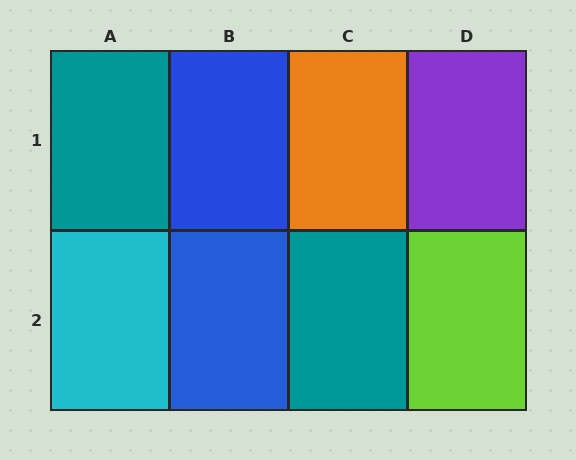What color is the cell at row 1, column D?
Purple.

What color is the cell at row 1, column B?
Blue.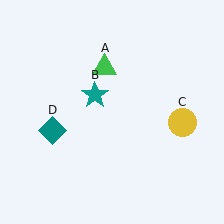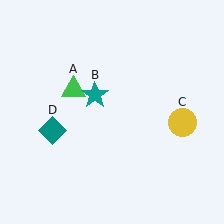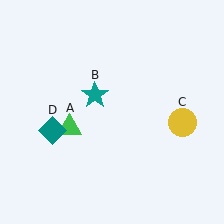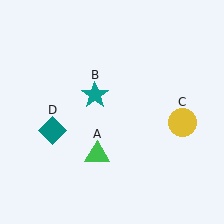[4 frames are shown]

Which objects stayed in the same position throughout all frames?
Teal star (object B) and yellow circle (object C) and teal diamond (object D) remained stationary.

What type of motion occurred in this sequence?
The green triangle (object A) rotated counterclockwise around the center of the scene.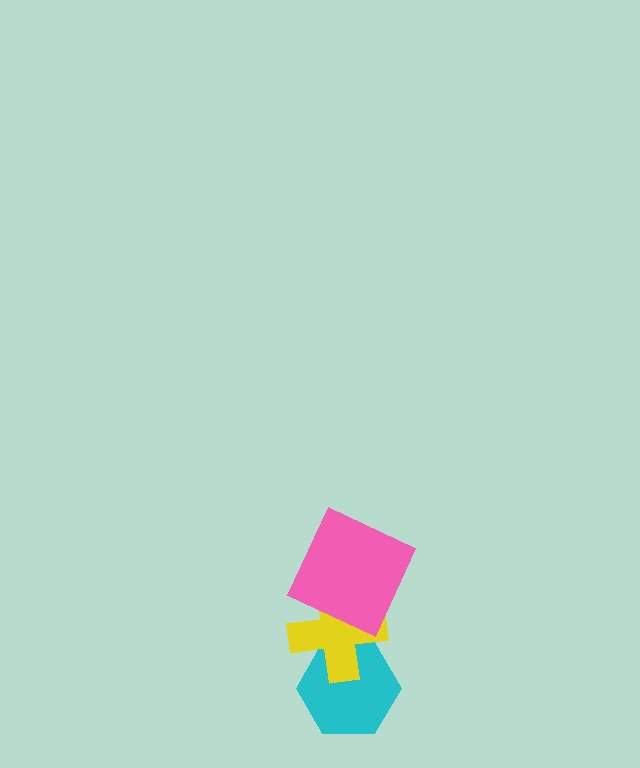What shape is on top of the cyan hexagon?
The yellow cross is on top of the cyan hexagon.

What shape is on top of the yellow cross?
The pink square is on top of the yellow cross.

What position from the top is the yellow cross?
The yellow cross is 2nd from the top.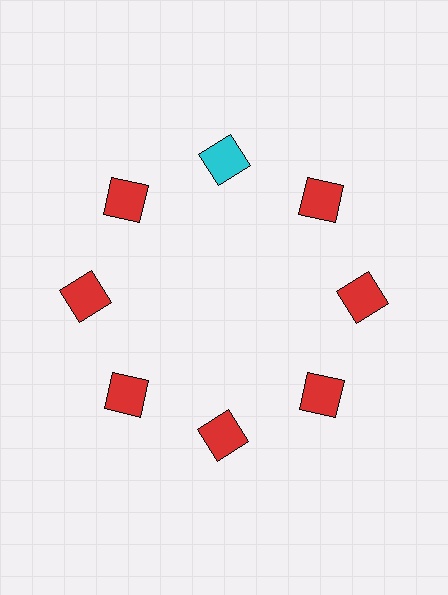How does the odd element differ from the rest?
It has a different color: cyan instead of red.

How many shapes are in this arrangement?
There are 8 shapes arranged in a ring pattern.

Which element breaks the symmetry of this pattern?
The cyan square at roughly the 12 o'clock position breaks the symmetry. All other shapes are red squares.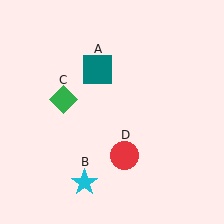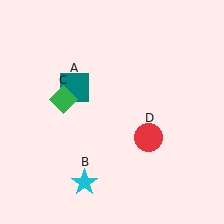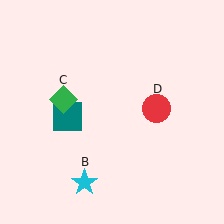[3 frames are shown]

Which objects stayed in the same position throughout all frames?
Cyan star (object B) and green diamond (object C) remained stationary.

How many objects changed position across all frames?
2 objects changed position: teal square (object A), red circle (object D).